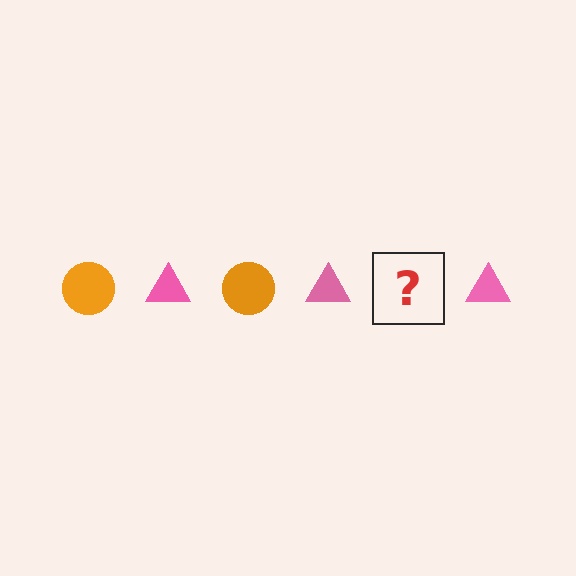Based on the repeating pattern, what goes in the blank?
The blank should be an orange circle.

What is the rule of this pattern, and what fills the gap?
The rule is that the pattern alternates between orange circle and pink triangle. The gap should be filled with an orange circle.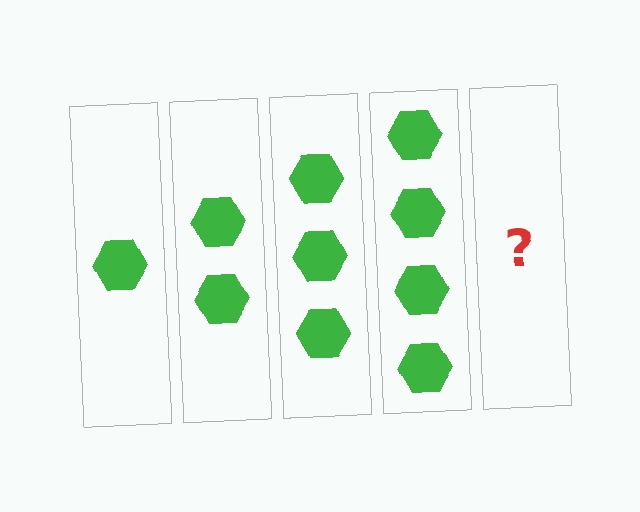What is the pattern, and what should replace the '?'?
The pattern is that each step adds one more hexagon. The '?' should be 5 hexagons.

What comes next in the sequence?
The next element should be 5 hexagons.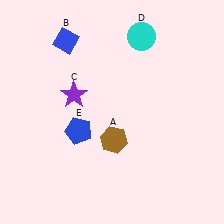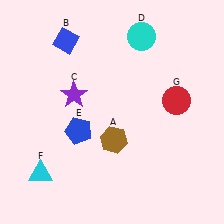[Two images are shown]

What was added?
A cyan triangle (F), a red circle (G) were added in Image 2.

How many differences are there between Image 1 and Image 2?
There are 2 differences between the two images.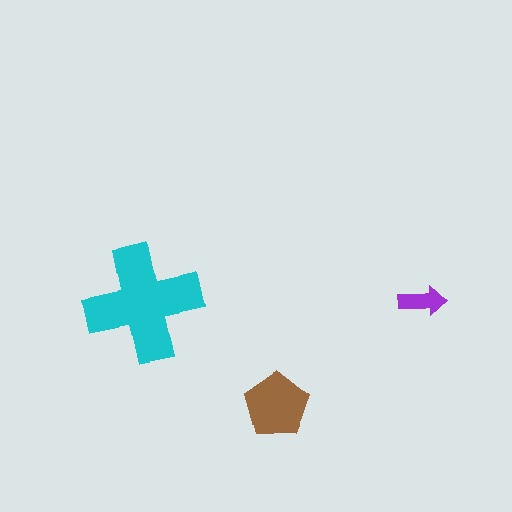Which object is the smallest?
The purple arrow.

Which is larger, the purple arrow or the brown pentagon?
The brown pentagon.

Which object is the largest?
The cyan cross.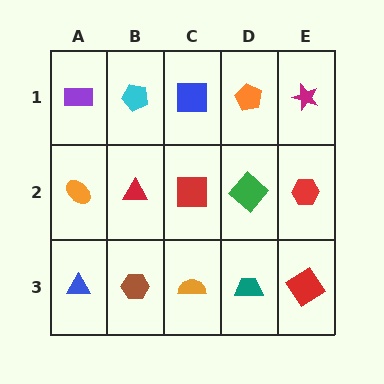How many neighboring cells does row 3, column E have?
2.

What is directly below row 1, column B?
A red triangle.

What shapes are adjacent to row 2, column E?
A magenta star (row 1, column E), a red diamond (row 3, column E), a green diamond (row 2, column D).